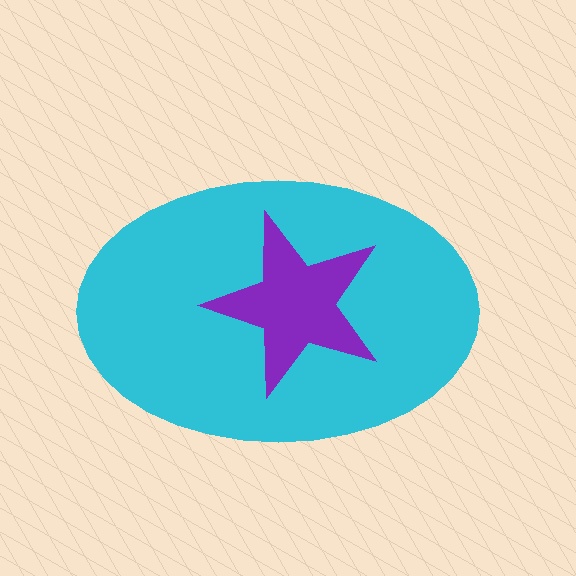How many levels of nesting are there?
2.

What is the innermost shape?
The purple star.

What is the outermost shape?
The cyan ellipse.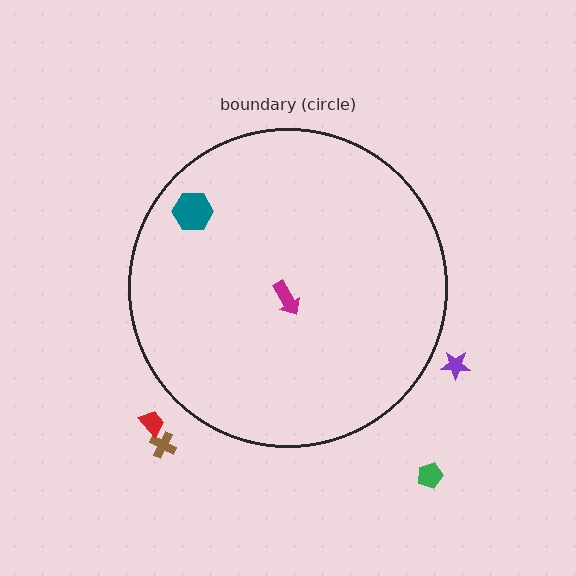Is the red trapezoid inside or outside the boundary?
Outside.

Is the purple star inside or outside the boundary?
Outside.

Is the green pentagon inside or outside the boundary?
Outside.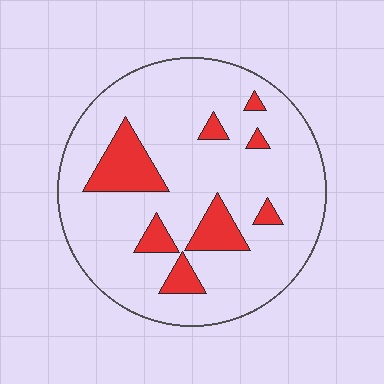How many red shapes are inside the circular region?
8.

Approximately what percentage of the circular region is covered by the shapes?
Approximately 15%.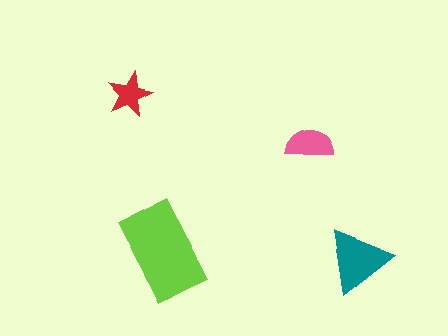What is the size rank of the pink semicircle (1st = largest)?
3rd.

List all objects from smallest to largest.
The red star, the pink semicircle, the teal triangle, the lime rectangle.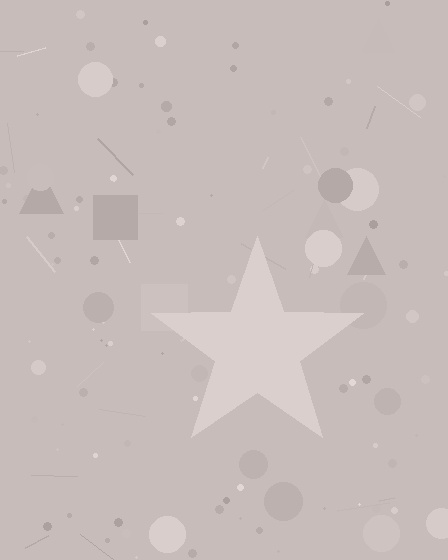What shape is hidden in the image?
A star is hidden in the image.